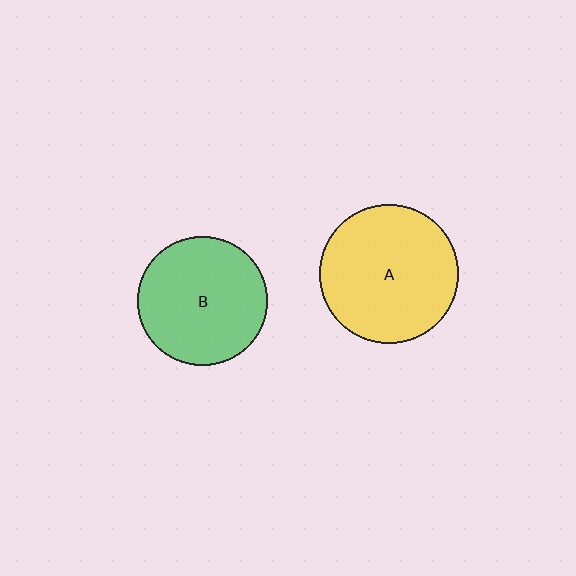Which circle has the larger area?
Circle A (yellow).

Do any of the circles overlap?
No, none of the circles overlap.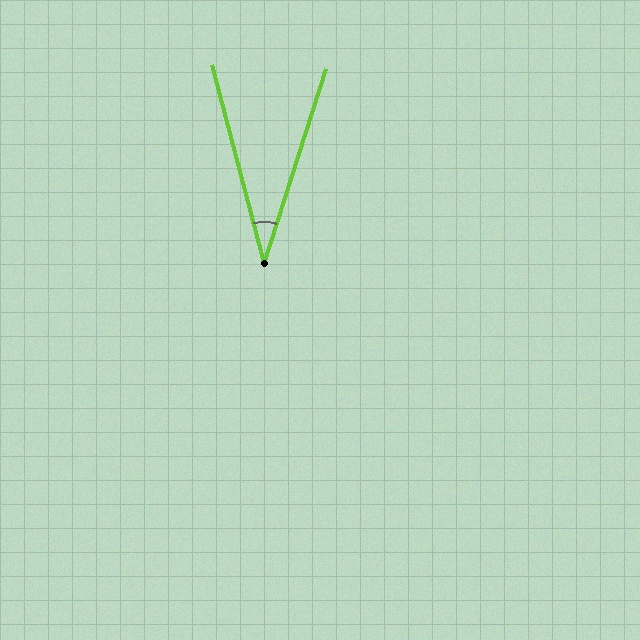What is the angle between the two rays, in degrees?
Approximately 32 degrees.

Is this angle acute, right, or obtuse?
It is acute.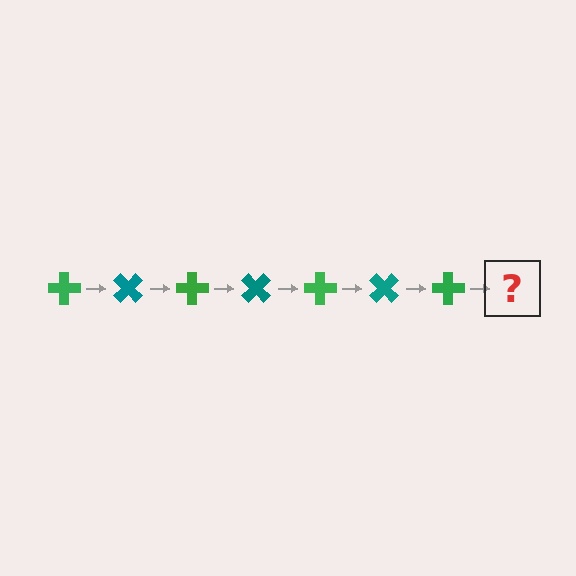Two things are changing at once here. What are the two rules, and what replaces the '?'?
The two rules are that it rotates 45 degrees each step and the color cycles through green and teal. The '?' should be a teal cross, rotated 315 degrees from the start.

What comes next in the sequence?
The next element should be a teal cross, rotated 315 degrees from the start.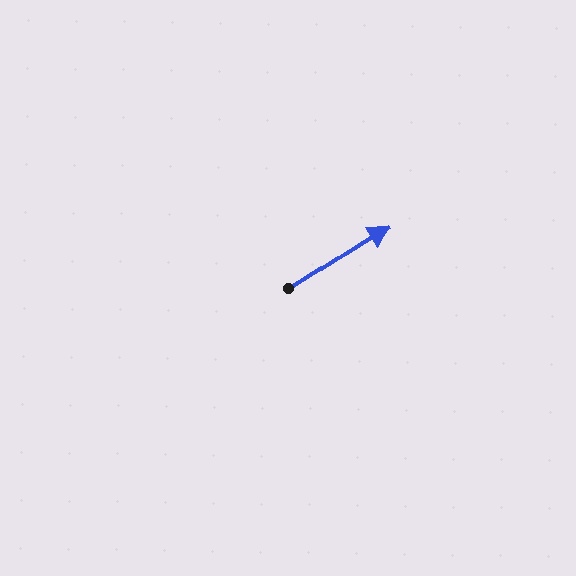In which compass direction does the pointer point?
Northeast.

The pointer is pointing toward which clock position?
Roughly 2 o'clock.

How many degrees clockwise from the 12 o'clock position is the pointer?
Approximately 58 degrees.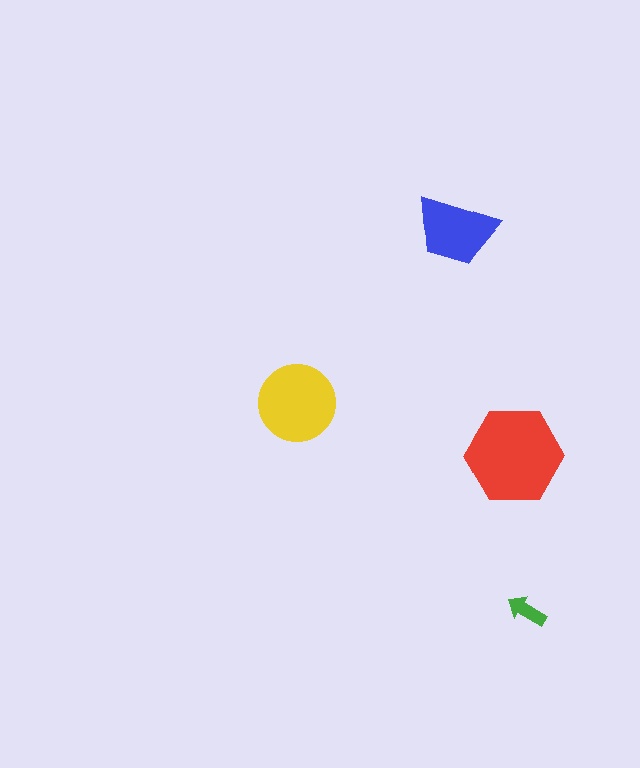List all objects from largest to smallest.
The red hexagon, the yellow circle, the blue trapezoid, the green arrow.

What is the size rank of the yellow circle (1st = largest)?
2nd.